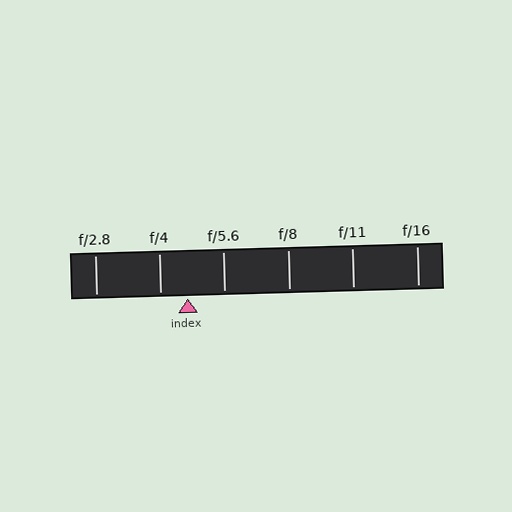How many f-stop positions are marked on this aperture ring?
There are 6 f-stop positions marked.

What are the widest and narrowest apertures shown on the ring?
The widest aperture shown is f/2.8 and the narrowest is f/16.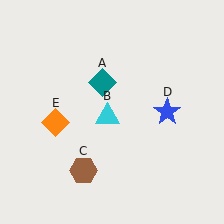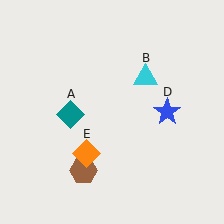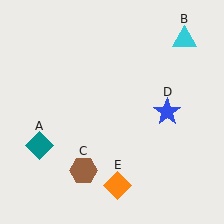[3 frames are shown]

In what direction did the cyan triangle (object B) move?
The cyan triangle (object B) moved up and to the right.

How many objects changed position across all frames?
3 objects changed position: teal diamond (object A), cyan triangle (object B), orange diamond (object E).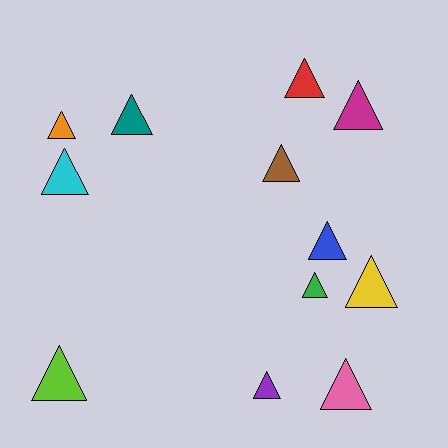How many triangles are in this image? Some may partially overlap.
There are 12 triangles.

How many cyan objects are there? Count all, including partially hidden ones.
There is 1 cyan object.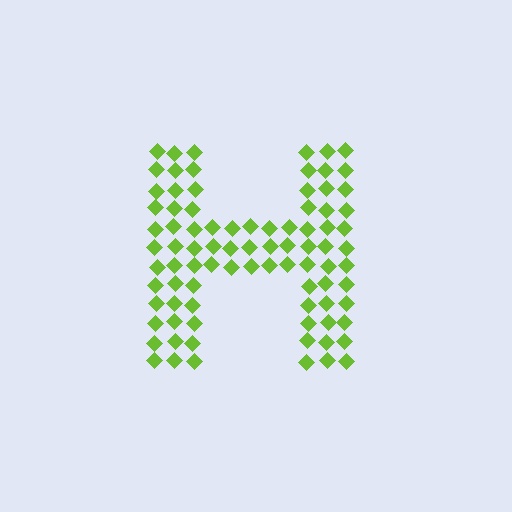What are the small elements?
The small elements are diamonds.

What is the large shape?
The large shape is the letter H.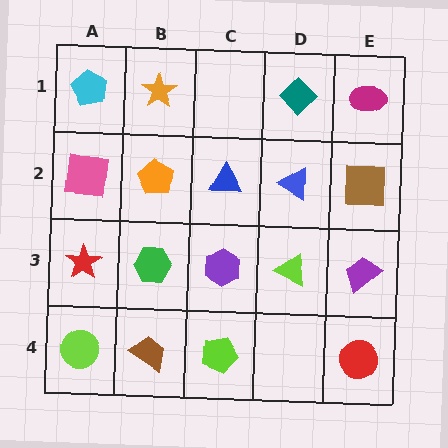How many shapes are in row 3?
5 shapes.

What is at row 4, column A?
A lime circle.